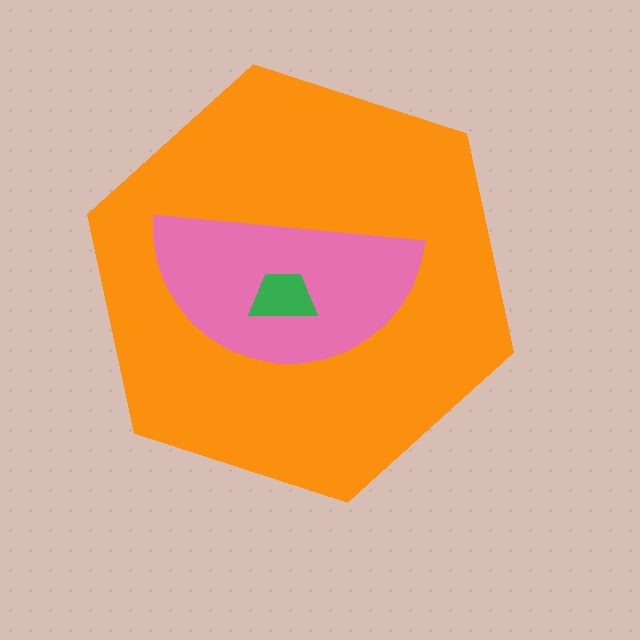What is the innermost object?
The green trapezoid.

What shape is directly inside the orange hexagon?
The pink semicircle.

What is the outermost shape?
The orange hexagon.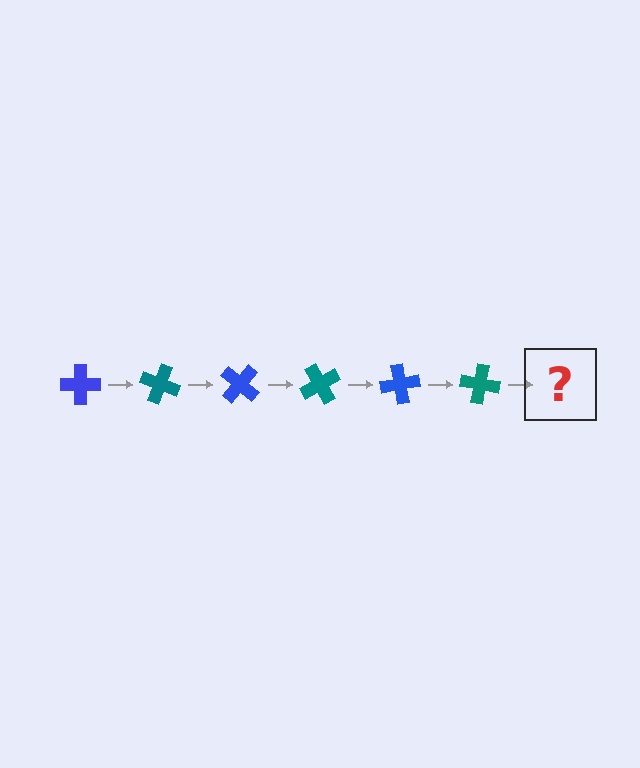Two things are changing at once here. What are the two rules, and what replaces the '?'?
The two rules are that it rotates 20 degrees each step and the color cycles through blue and teal. The '?' should be a blue cross, rotated 120 degrees from the start.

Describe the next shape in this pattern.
It should be a blue cross, rotated 120 degrees from the start.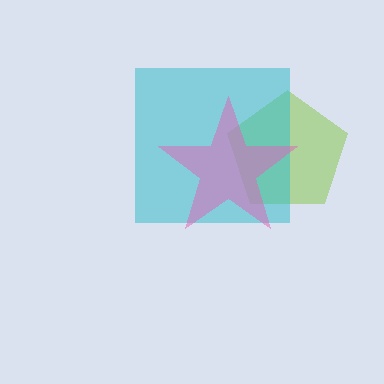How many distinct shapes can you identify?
There are 3 distinct shapes: a lime pentagon, a cyan square, a pink star.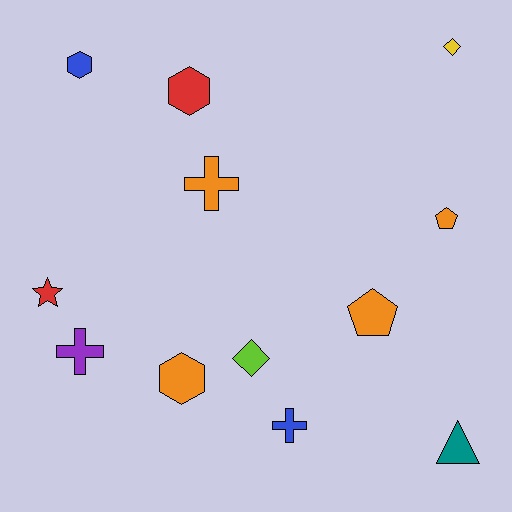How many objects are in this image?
There are 12 objects.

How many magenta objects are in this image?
There are no magenta objects.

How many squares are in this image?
There are no squares.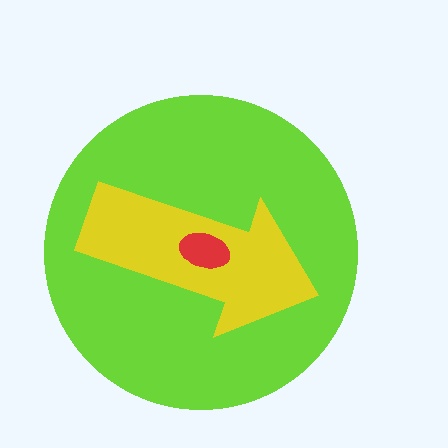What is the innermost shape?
The red ellipse.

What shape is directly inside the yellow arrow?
The red ellipse.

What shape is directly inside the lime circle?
The yellow arrow.